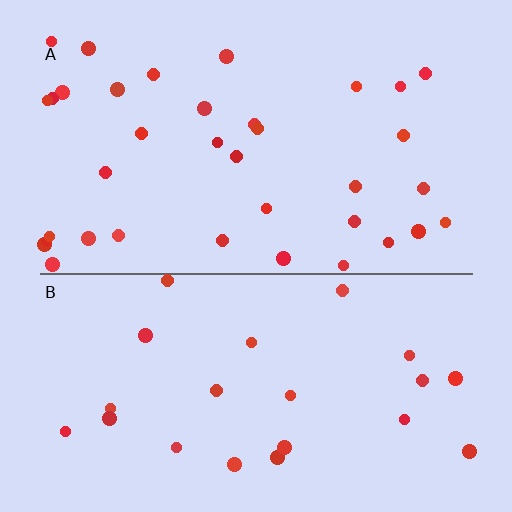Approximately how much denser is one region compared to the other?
Approximately 1.7× — region A over region B.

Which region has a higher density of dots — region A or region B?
A (the top).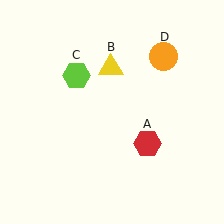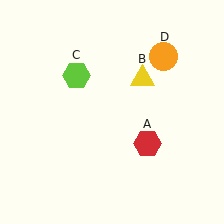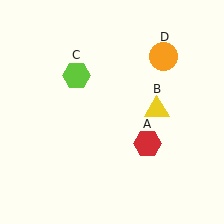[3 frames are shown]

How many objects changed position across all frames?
1 object changed position: yellow triangle (object B).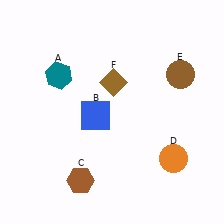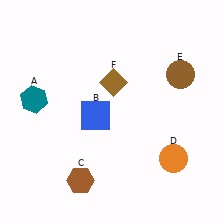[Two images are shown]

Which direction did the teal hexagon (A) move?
The teal hexagon (A) moved left.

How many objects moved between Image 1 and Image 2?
1 object moved between the two images.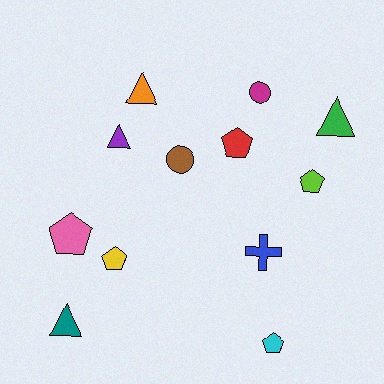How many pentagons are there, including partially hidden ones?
There are 5 pentagons.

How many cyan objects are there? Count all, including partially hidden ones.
There is 1 cyan object.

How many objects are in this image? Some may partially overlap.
There are 12 objects.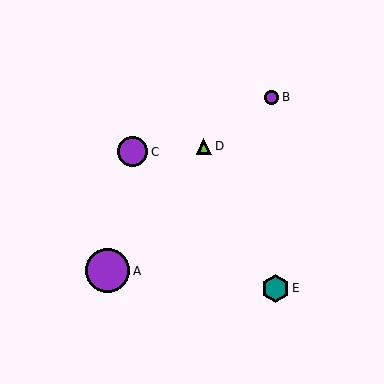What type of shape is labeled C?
Shape C is a purple circle.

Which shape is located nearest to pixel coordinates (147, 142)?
The purple circle (labeled C) at (133, 152) is nearest to that location.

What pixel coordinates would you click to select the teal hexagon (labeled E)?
Click at (275, 288) to select the teal hexagon E.